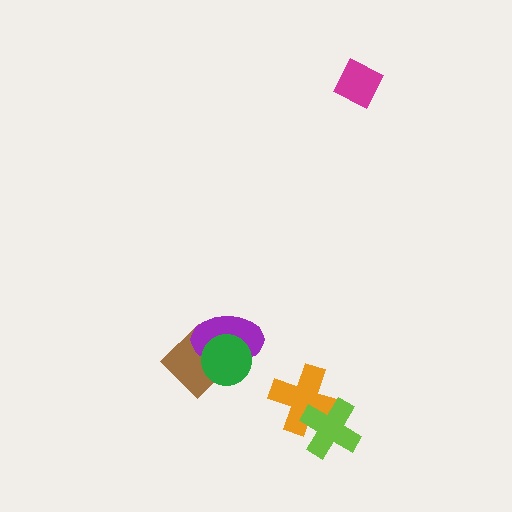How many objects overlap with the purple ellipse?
2 objects overlap with the purple ellipse.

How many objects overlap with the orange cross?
1 object overlaps with the orange cross.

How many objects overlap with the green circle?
2 objects overlap with the green circle.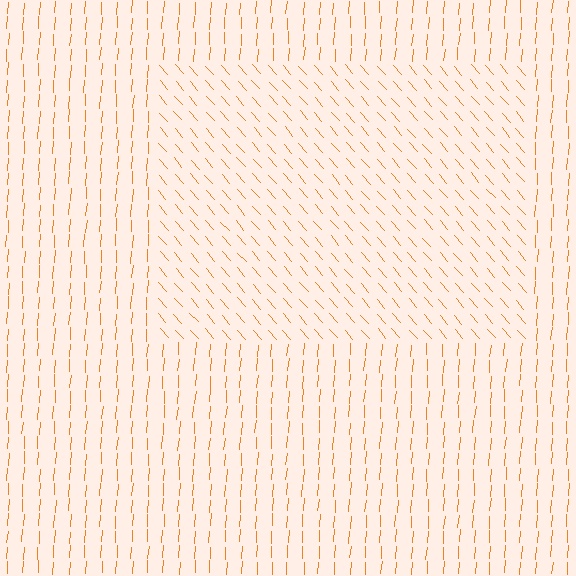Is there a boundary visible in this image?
Yes, there is a texture boundary formed by a change in line orientation.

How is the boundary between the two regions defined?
The boundary is defined purely by a change in line orientation (approximately 45 degrees difference). All lines are the same color and thickness.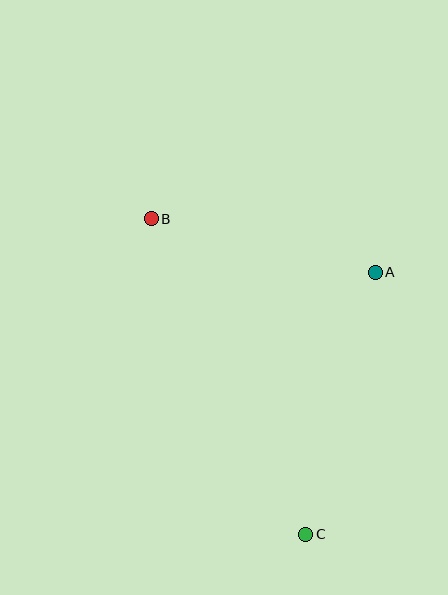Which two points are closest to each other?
Points A and B are closest to each other.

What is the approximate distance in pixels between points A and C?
The distance between A and C is approximately 271 pixels.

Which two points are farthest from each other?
Points B and C are farthest from each other.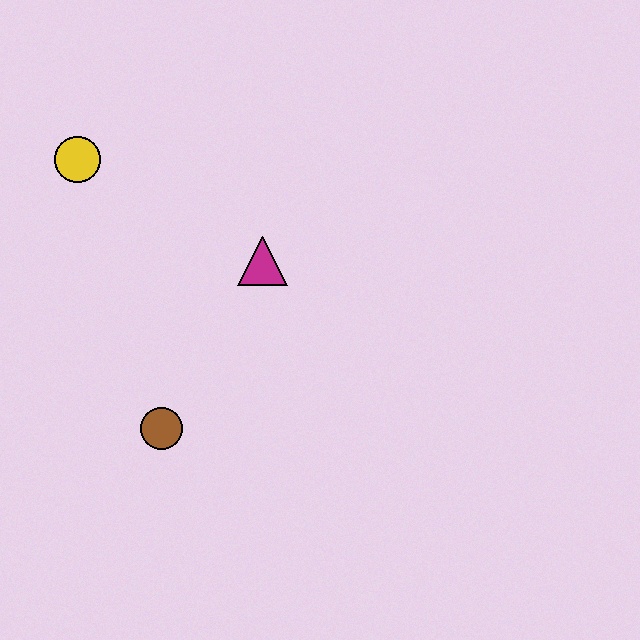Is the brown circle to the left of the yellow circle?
No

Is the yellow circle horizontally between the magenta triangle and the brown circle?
No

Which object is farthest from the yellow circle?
The brown circle is farthest from the yellow circle.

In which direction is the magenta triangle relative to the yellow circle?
The magenta triangle is to the right of the yellow circle.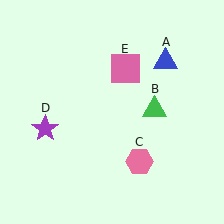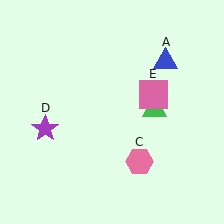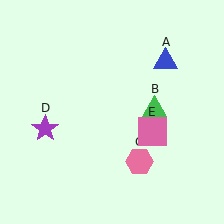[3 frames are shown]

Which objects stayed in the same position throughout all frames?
Blue triangle (object A) and green triangle (object B) and pink hexagon (object C) and purple star (object D) remained stationary.